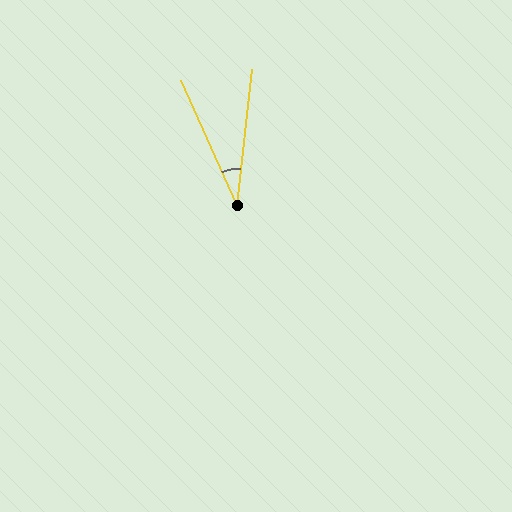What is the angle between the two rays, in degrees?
Approximately 31 degrees.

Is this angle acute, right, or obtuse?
It is acute.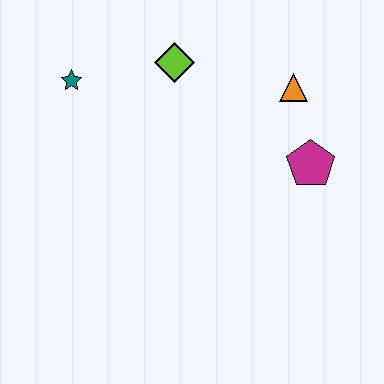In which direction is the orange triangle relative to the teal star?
The orange triangle is to the right of the teal star.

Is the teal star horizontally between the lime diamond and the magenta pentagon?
No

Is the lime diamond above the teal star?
Yes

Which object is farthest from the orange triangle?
The teal star is farthest from the orange triangle.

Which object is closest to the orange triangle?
The magenta pentagon is closest to the orange triangle.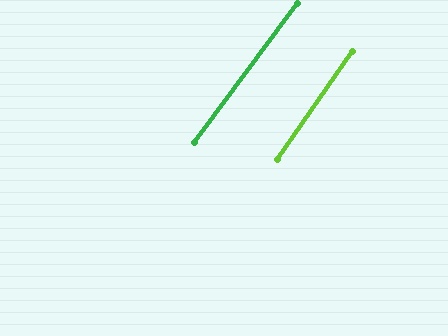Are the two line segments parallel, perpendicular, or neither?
Parallel — their directions differ by only 1.8°.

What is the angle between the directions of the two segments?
Approximately 2 degrees.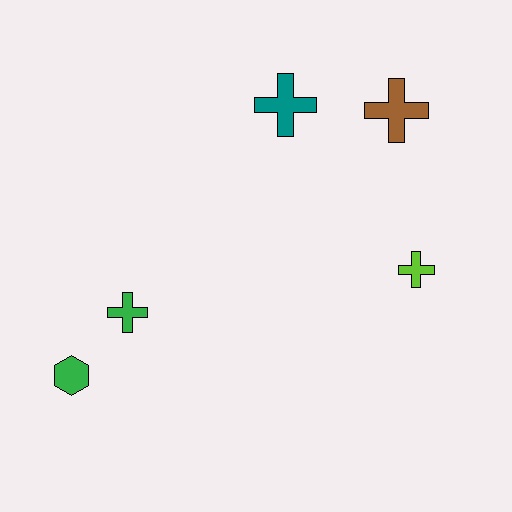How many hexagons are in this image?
There is 1 hexagon.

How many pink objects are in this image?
There are no pink objects.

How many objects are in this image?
There are 5 objects.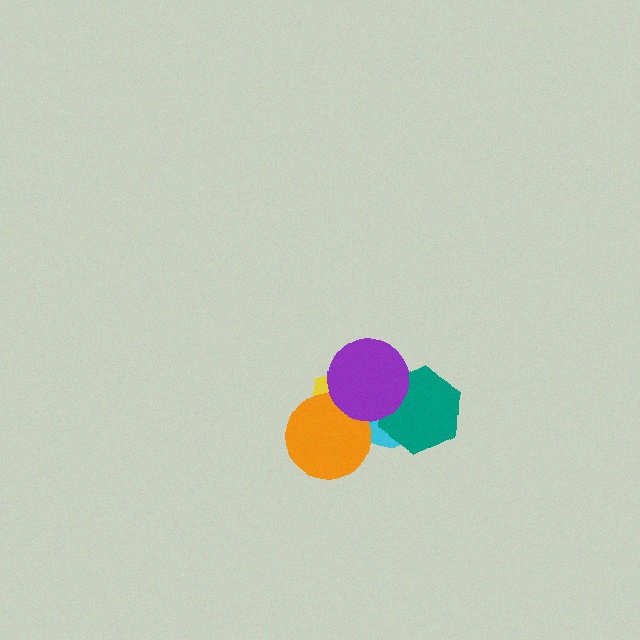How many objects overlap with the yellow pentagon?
4 objects overlap with the yellow pentagon.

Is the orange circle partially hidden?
Yes, it is partially covered by another shape.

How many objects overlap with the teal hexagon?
3 objects overlap with the teal hexagon.